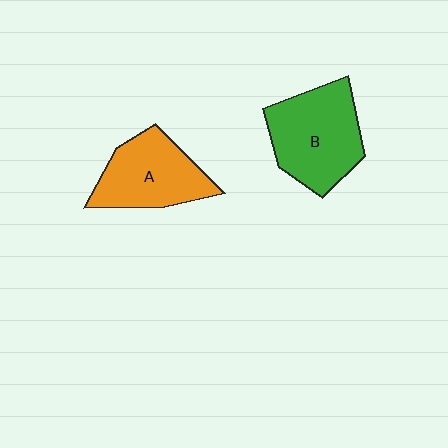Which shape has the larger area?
Shape B (green).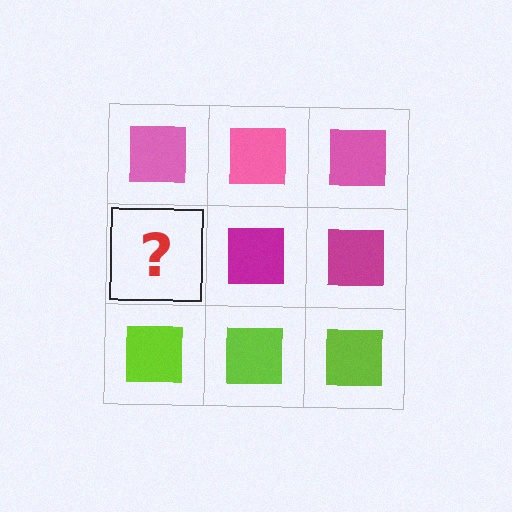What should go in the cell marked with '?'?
The missing cell should contain a magenta square.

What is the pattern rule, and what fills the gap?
The rule is that each row has a consistent color. The gap should be filled with a magenta square.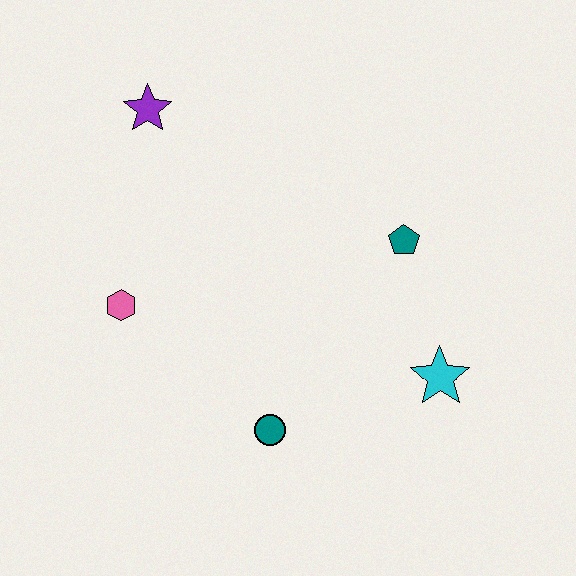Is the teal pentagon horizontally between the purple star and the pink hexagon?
No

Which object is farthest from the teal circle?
The purple star is farthest from the teal circle.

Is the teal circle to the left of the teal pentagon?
Yes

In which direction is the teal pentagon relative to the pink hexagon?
The teal pentagon is to the right of the pink hexagon.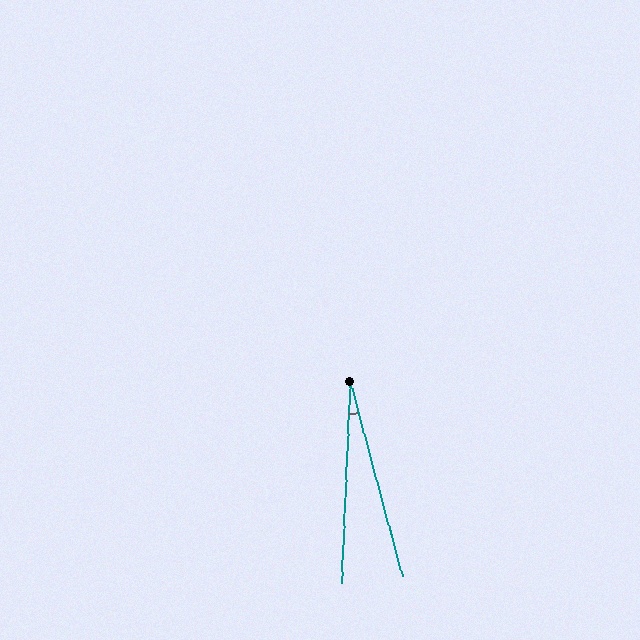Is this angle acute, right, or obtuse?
It is acute.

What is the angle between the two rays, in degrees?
Approximately 17 degrees.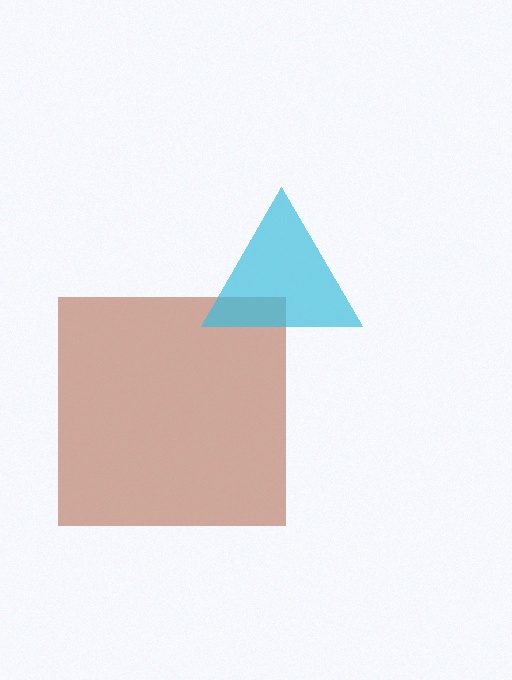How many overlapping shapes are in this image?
There are 2 overlapping shapes in the image.